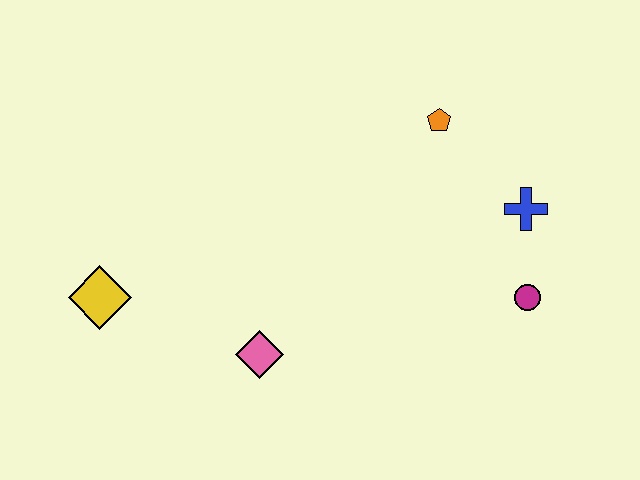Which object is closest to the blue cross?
The magenta circle is closest to the blue cross.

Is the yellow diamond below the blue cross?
Yes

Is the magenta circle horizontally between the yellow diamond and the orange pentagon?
No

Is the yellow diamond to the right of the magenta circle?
No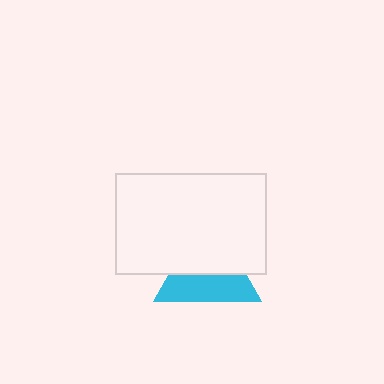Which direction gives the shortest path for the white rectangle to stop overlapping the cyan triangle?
Moving up gives the shortest separation.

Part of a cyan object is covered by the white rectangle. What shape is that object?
It is a triangle.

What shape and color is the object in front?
The object in front is a white rectangle.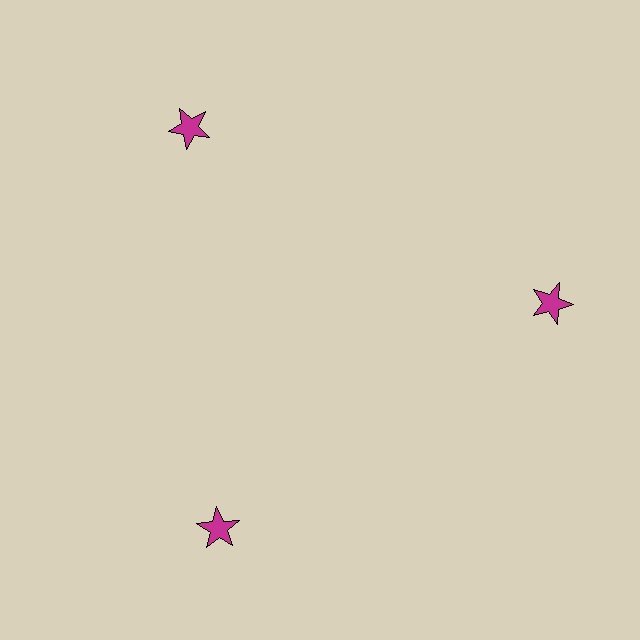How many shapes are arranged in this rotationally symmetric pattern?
There are 3 shapes, arranged in 3 groups of 1.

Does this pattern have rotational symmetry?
Yes, this pattern has 3-fold rotational symmetry. It looks the same after rotating 120 degrees around the center.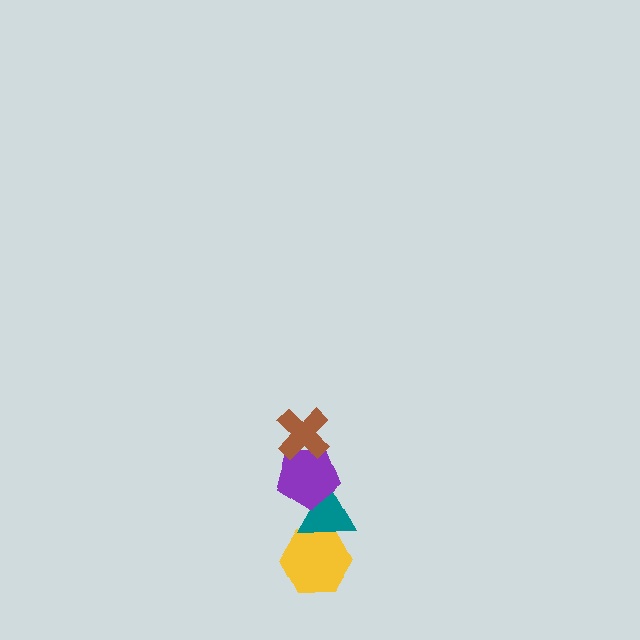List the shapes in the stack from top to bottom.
From top to bottom: the brown cross, the purple pentagon, the teal triangle, the yellow hexagon.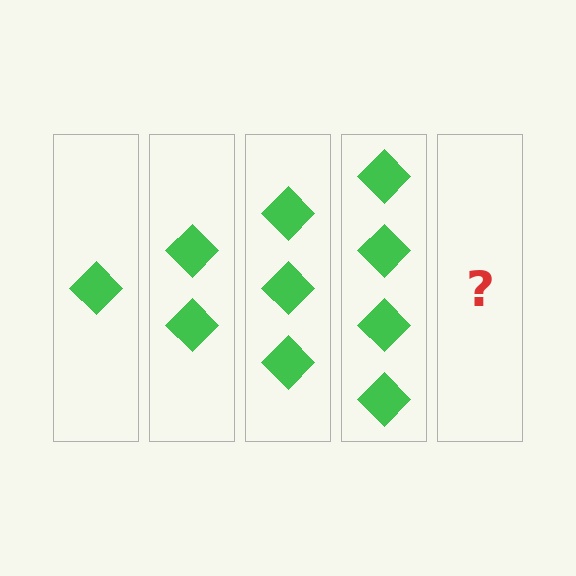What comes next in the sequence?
The next element should be 5 diamonds.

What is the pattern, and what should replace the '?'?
The pattern is that each step adds one more diamond. The '?' should be 5 diamonds.